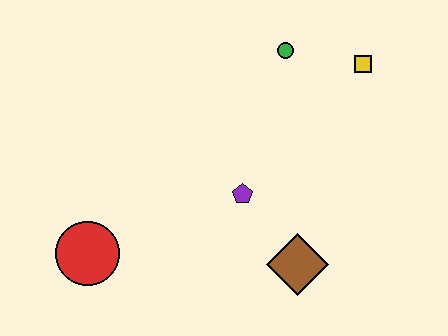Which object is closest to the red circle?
The purple pentagon is closest to the red circle.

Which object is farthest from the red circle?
The yellow square is farthest from the red circle.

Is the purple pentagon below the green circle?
Yes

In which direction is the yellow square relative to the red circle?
The yellow square is to the right of the red circle.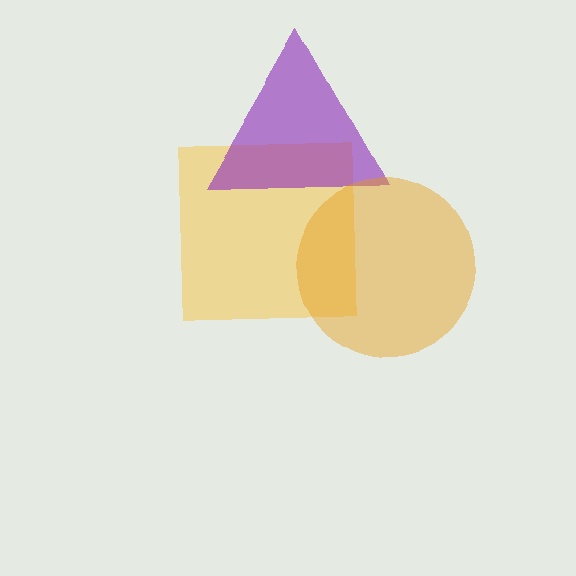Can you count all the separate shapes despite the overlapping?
Yes, there are 3 separate shapes.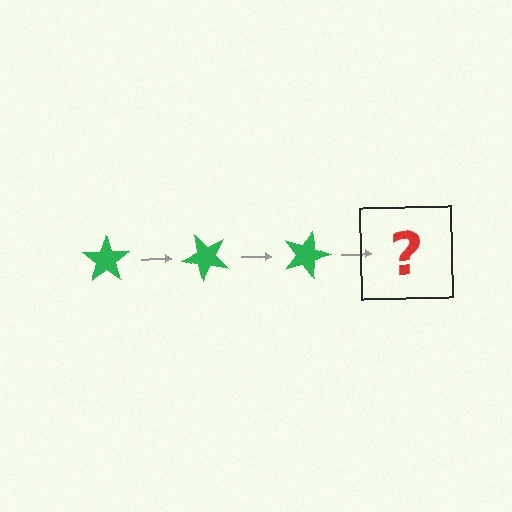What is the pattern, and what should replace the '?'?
The pattern is that the star rotates 45 degrees each step. The '?' should be a green star rotated 135 degrees.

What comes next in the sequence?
The next element should be a green star rotated 135 degrees.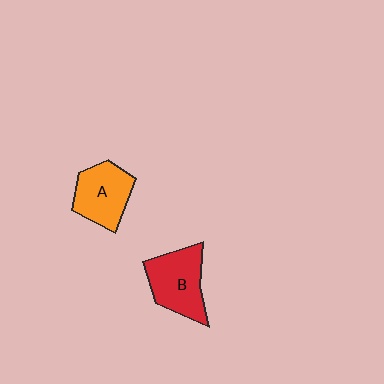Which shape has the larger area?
Shape B (red).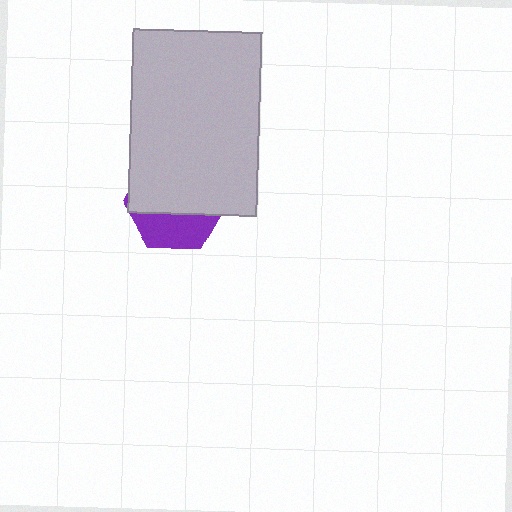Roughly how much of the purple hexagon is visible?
A small part of it is visible (roughly 34%).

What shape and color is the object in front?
The object in front is a light gray rectangle.